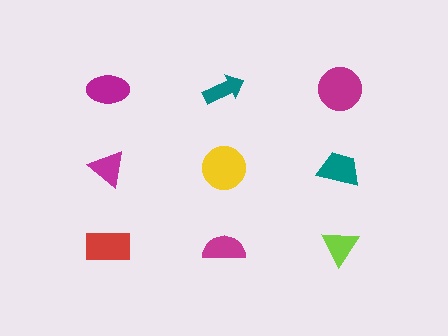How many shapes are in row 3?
3 shapes.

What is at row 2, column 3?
A teal trapezoid.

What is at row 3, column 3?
A lime triangle.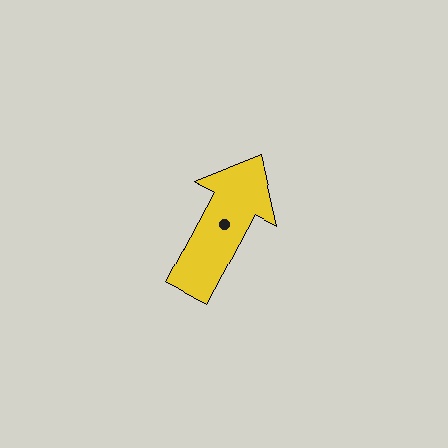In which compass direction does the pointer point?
Northeast.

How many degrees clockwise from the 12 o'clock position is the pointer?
Approximately 28 degrees.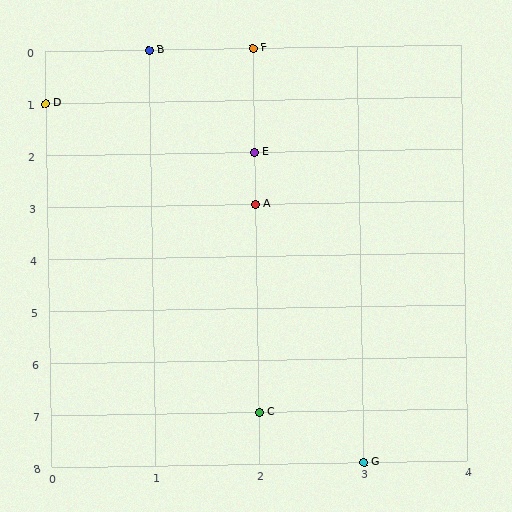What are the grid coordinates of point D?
Point D is at grid coordinates (0, 1).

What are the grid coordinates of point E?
Point E is at grid coordinates (2, 2).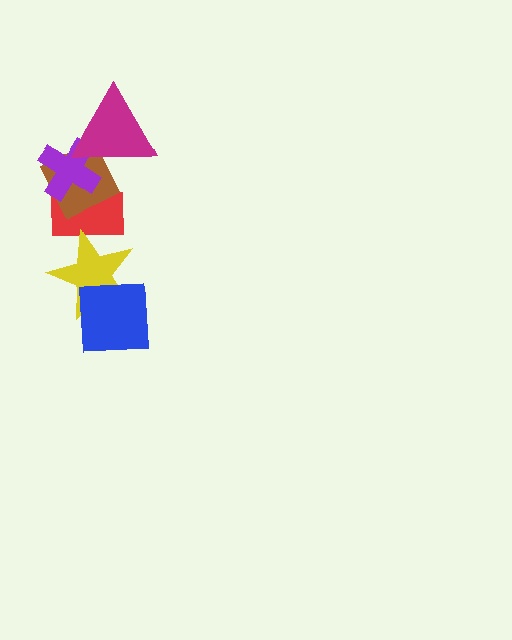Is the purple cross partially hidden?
Yes, it is partially covered by another shape.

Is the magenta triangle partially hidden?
No, no other shape covers it.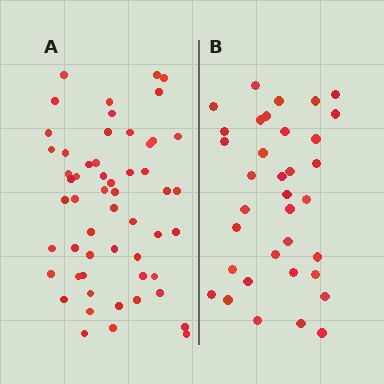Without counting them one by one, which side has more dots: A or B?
Region A (the left region) has more dots.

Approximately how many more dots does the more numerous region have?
Region A has approximately 20 more dots than region B.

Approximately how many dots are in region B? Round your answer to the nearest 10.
About 40 dots. (The exact count is 35, which rounds to 40.)